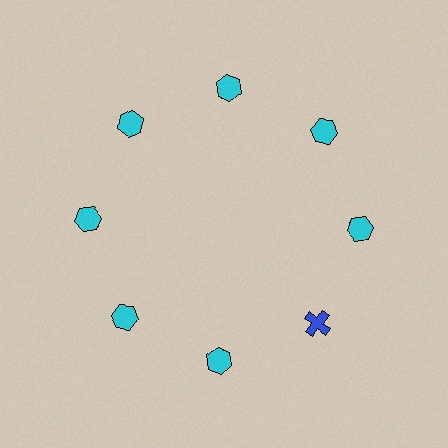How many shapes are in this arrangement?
There are 8 shapes arranged in a ring pattern.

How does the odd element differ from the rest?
It differs in both color (blue instead of cyan) and shape (cross instead of hexagon).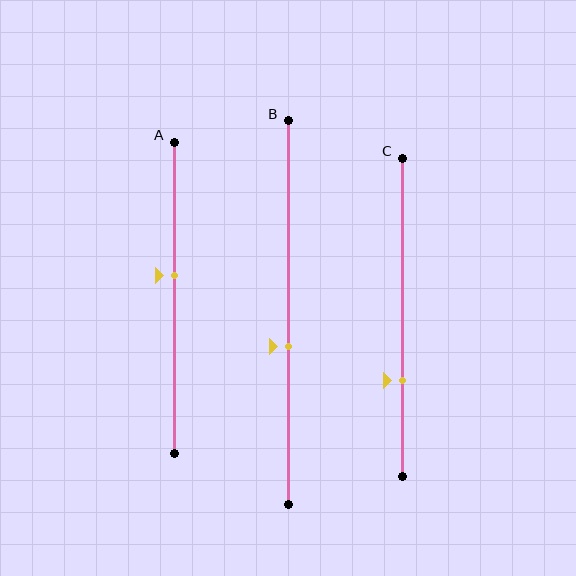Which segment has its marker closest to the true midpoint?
Segment A has its marker closest to the true midpoint.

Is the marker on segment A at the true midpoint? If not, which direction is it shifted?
No, the marker on segment A is shifted upward by about 7% of the segment length.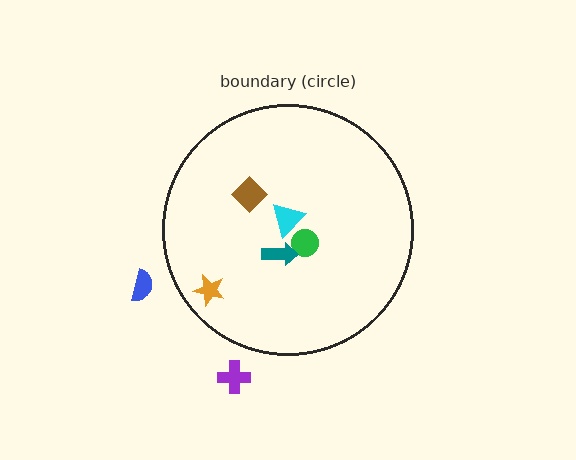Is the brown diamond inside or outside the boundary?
Inside.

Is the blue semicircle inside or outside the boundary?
Outside.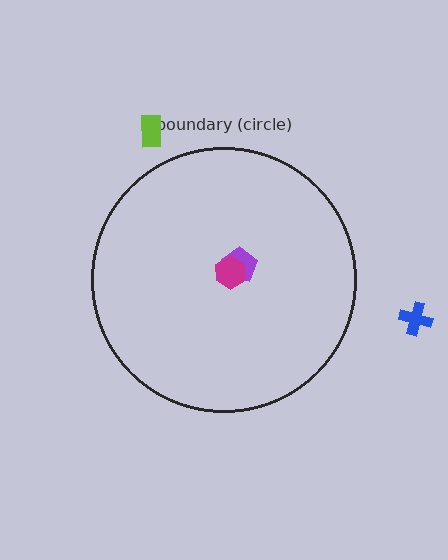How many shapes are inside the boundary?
2 inside, 2 outside.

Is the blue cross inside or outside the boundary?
Outside.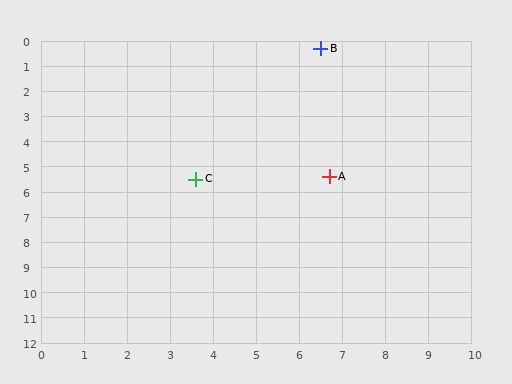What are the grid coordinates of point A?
Point A is at approximately (6.7, 5.4).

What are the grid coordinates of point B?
Point B is at approximately (6.5, 0.3).